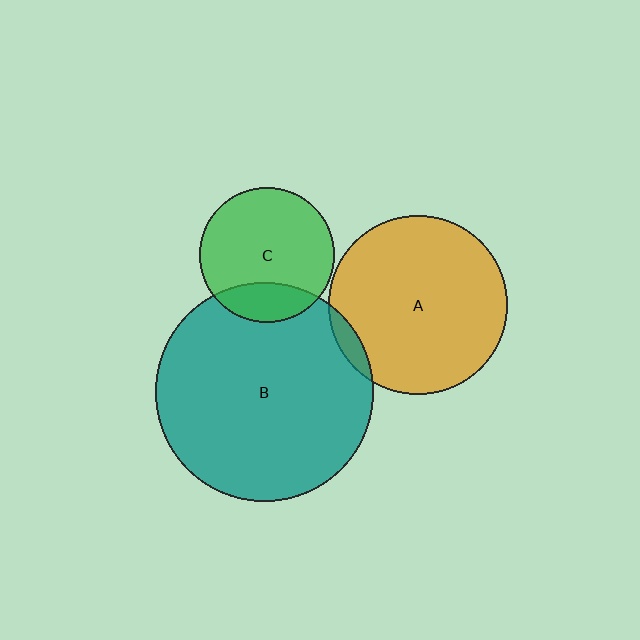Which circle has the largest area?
Circle B (teal).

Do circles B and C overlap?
Yes.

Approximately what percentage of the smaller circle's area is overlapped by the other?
Approximately 20%.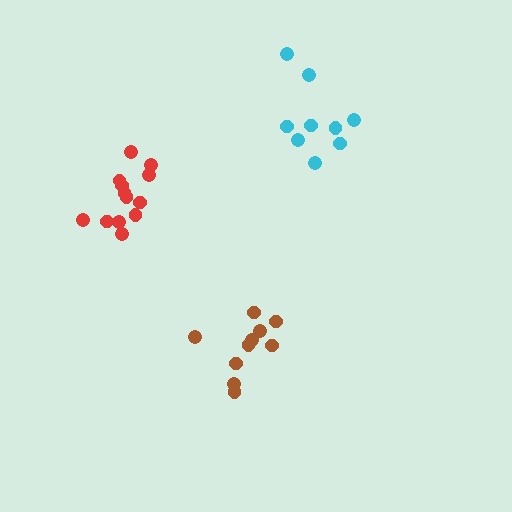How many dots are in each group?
Group 1: 10 dots, Group 2: 13 dots, Group 3: 9 dots (32 total).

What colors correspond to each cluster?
The clusters are colored: brown, red, cyan.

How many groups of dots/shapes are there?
There are 3 groups.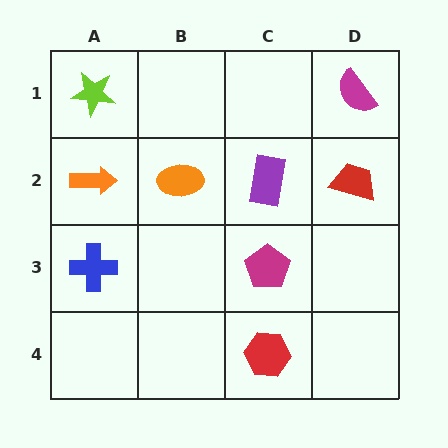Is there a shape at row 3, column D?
No, that cell is empty.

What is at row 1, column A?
A lime star.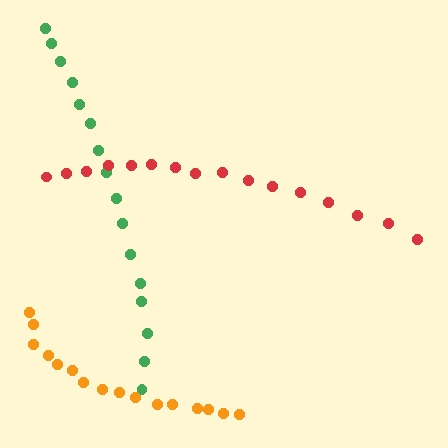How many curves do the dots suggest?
There are 3 distinct paths.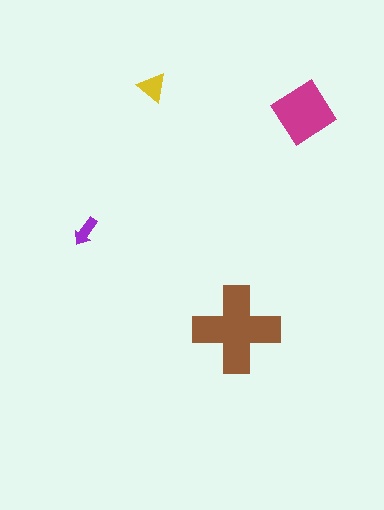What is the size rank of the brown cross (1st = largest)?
1st.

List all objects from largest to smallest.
The brown cross, the magenta diamond, the yellow triangle, the purple arrow.